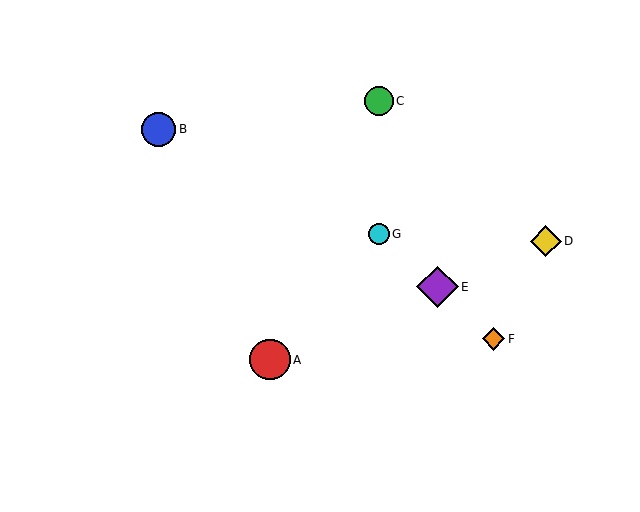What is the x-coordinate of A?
Object A is at x≈270.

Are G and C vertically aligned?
Yes, both are at x≈379.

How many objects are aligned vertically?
2 objects (C, G) are aligned vertically.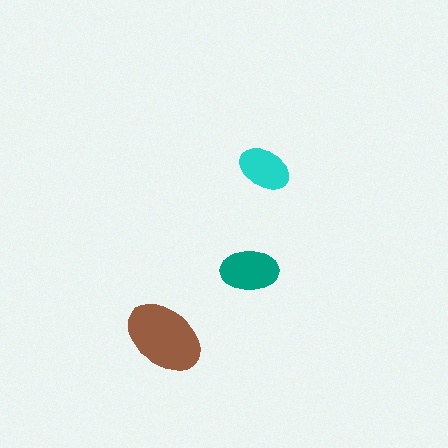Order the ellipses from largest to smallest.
the brown one, the teal one, the cyan one.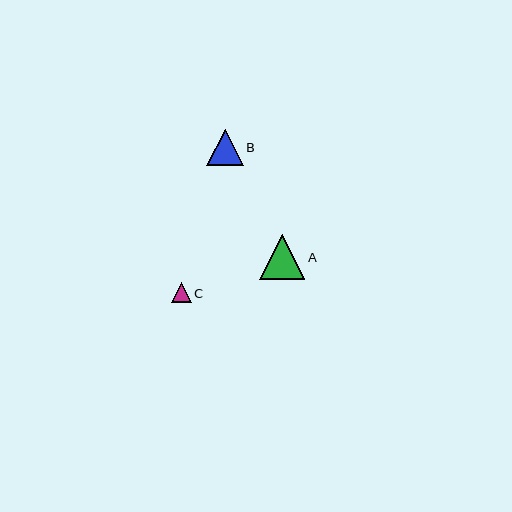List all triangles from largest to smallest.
From largest to smallest: A, B, C.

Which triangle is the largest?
Triangle A is the largest with a size of approximately 45 pixels.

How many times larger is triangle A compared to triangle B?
Triangle A is approximately 1.2 times the size of triangle B.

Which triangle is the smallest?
Triangle C is the smallest with a size of approximately 20 pixels.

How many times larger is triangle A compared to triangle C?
Triangle A is approximately 2.2 times the size of triangle C.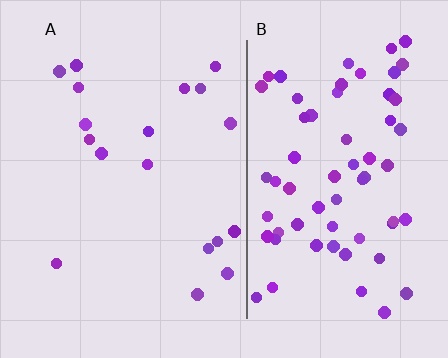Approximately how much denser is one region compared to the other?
Approximately 3.7× — region B over region A.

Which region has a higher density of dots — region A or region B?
B (the right).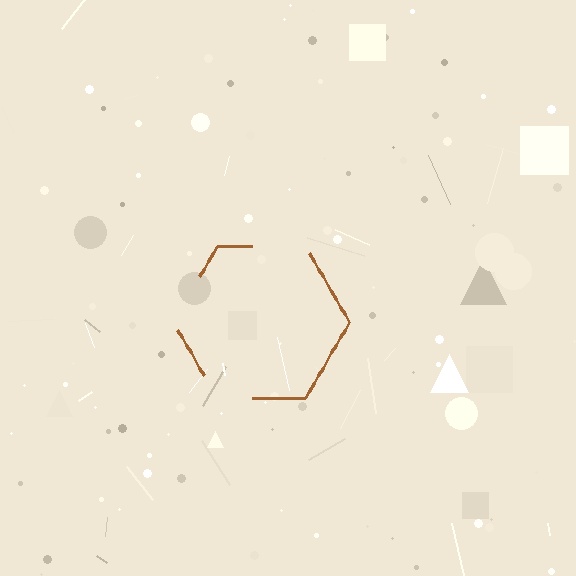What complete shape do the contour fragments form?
The contour fragments form a hexagon.